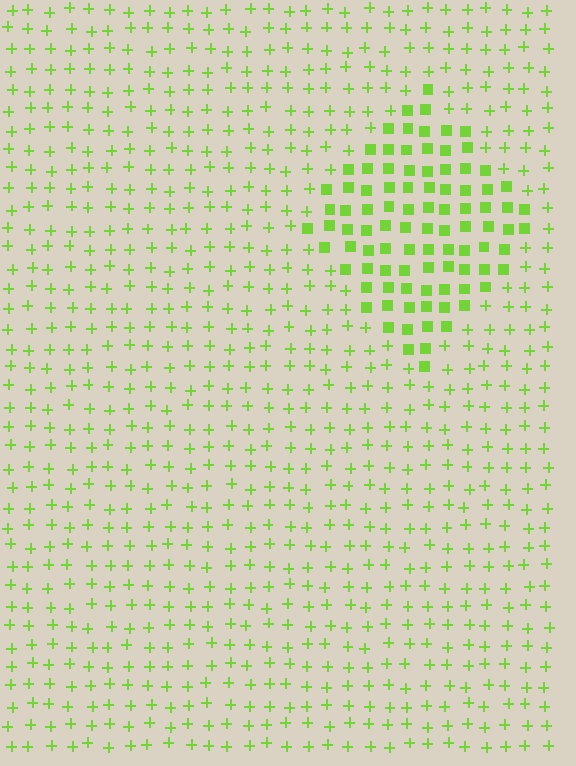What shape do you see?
I see a diamond.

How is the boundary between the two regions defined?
The boundary is defined by a change in element shape: squares inside vs. plus signs outside. All elements share the same color and spacing.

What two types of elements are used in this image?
The image uses squares inside the diamond region and plus signs outside it.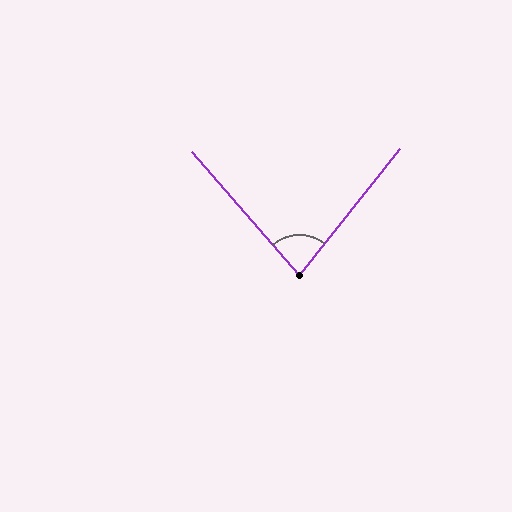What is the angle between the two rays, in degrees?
Approximately 79 degrees.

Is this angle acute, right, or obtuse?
It is acute.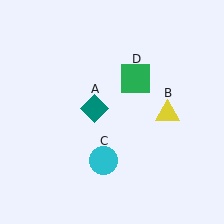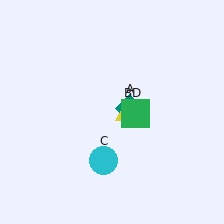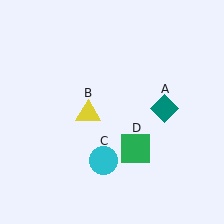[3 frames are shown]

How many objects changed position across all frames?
3 objects changed position: teal diamond (object A), yellow triangle (object B), green square (object D).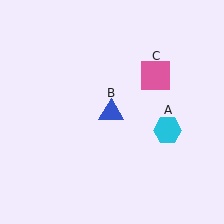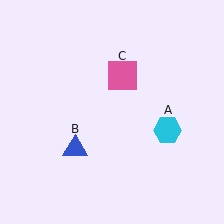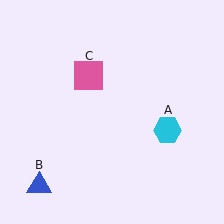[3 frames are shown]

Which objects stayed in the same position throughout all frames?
Cyan hexagon (object A) remained stationary.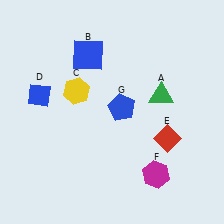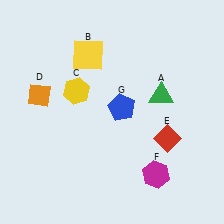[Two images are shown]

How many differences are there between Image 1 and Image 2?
There are 2 differences between the two images.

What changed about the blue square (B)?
In Image 1, B is blue. In Image 2, it changed to yellow.